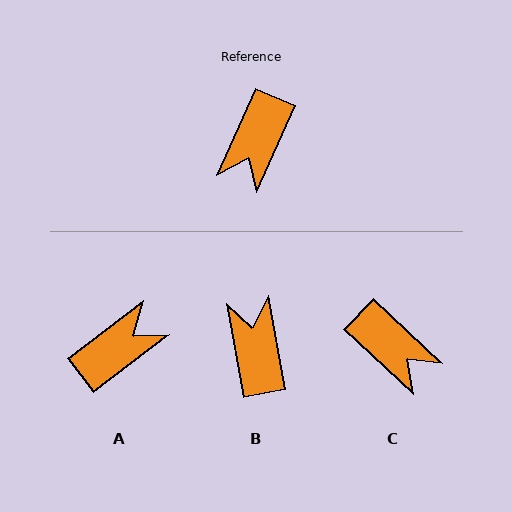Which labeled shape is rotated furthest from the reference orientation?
A, about 152 degrees away.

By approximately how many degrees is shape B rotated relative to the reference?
Approximately 146 degrees clockwise.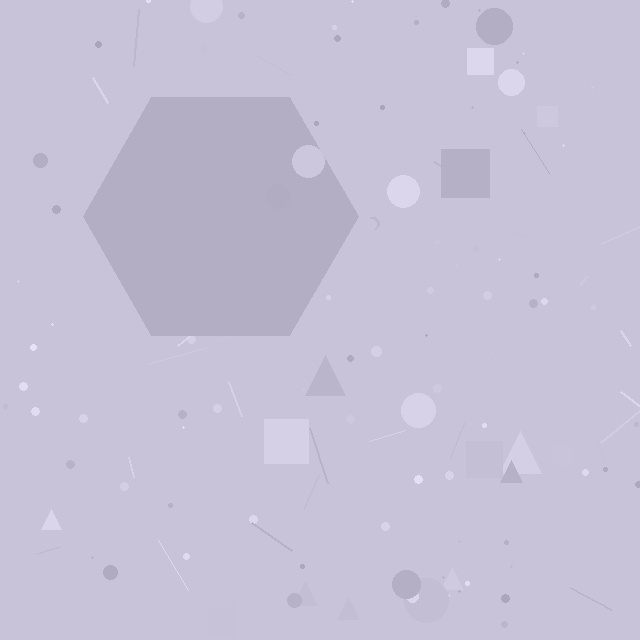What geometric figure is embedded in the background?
A hexagon is embedded in the background.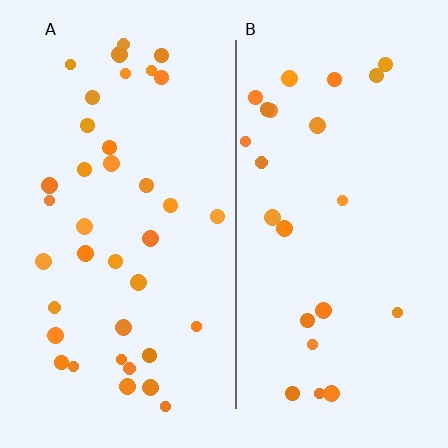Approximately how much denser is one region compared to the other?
Approximately 1.5× — region A over region B.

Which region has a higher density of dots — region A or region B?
A (the left).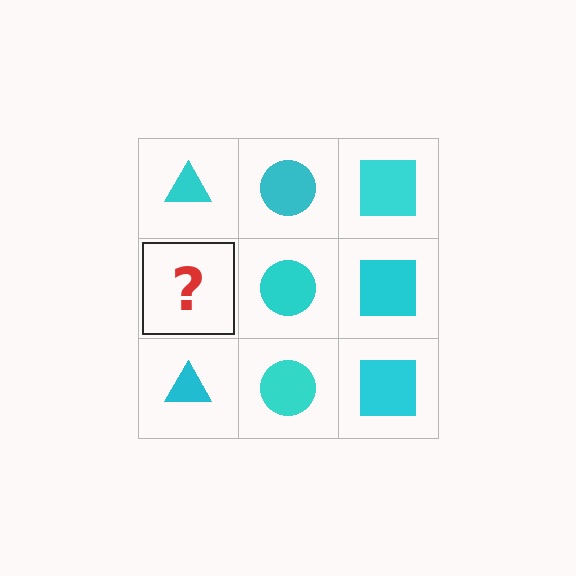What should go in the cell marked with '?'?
The missing cell should contain a cyan triangle.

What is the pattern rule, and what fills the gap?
The rule is that each column has a consistent shape. The gap should be filled with a cyan triangle.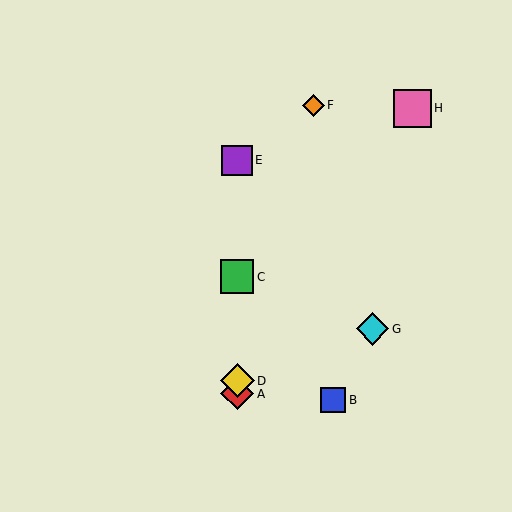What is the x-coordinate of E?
Object E is at x≈237.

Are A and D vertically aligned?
Yes, both are at x≈237.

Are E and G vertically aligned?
No, E is at x≈237 and G is at x≈373.